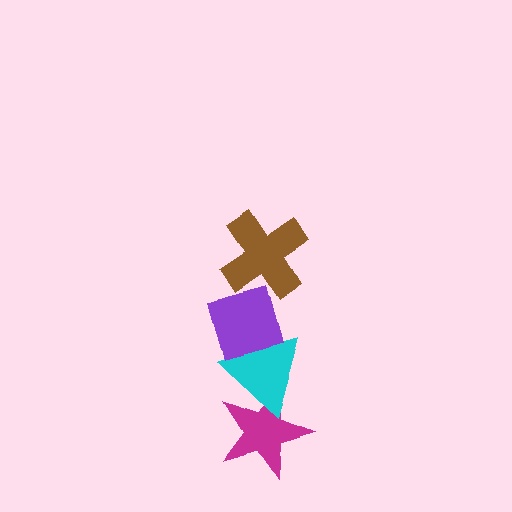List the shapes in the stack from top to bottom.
From top to bottom: the brown cross, the purple diamond, the cyan triangle, the magenta star.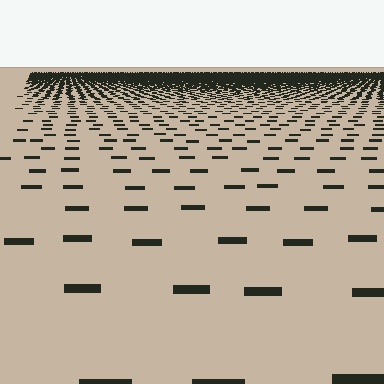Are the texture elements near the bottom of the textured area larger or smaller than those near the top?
Larger. Near the bottom, elements are closer to the viewer and appear at a bigger on-screen size.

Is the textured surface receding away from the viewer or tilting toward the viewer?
The surface is receding away from the viewer. Texture elements get smaller and denser toward the top.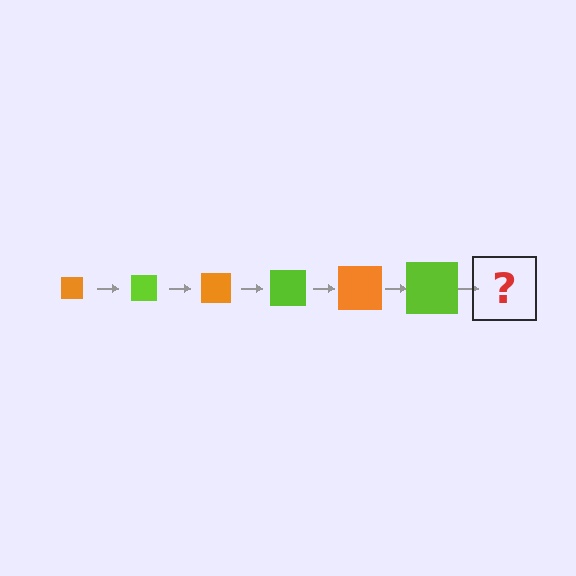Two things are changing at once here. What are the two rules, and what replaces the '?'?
The two rules are that the square grows larger each step and the color cycles through orange and lime. The '?' should be an orange square, larger than the previous one.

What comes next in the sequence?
The next element should be an orange square, larger than the previous one.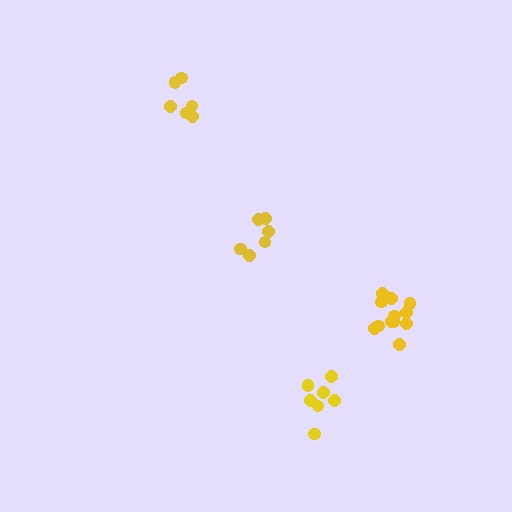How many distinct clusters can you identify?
There are 4 distinct clusters.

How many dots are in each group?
Group 1: 6 dots, Group 2: 6 dots, Group 3: 7 dots, Group 4: 12 dots (31 total).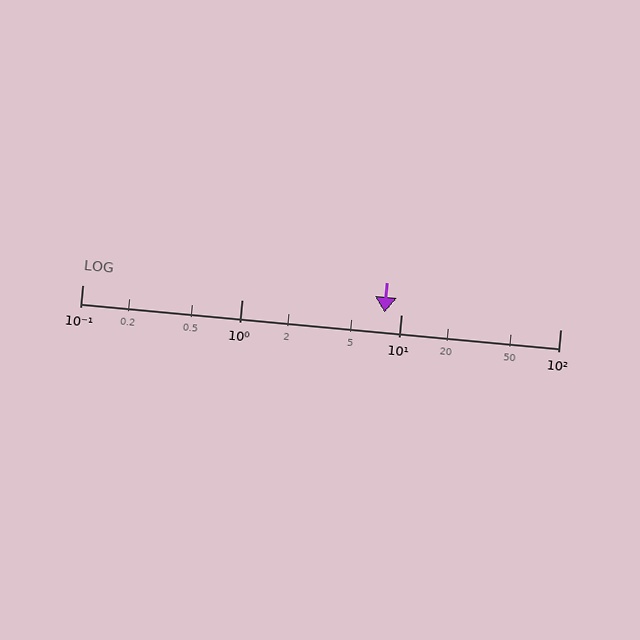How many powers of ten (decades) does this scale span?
The scale spans 3 decades, from 0.1 to 100.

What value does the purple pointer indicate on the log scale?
The pointer indicates approximately 7.9.